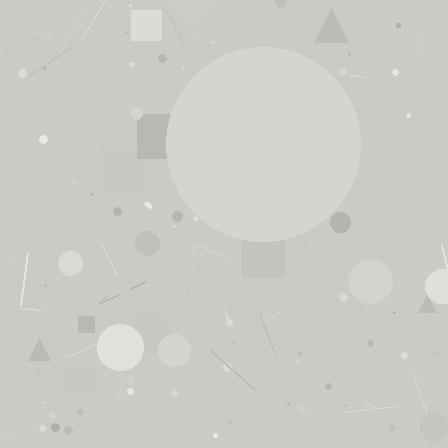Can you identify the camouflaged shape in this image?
The camouflaged shape is a circle.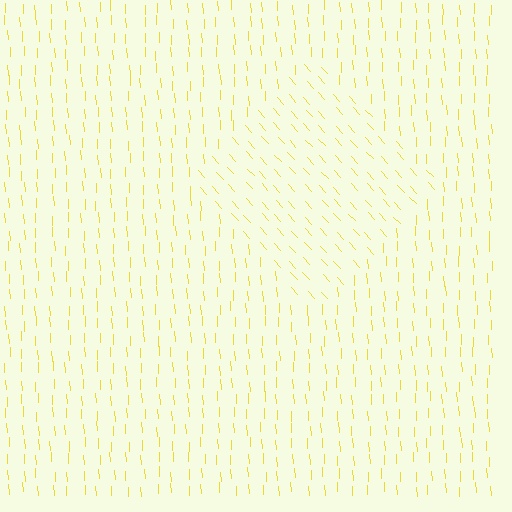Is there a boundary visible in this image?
Yes, there is a texture boundary formed by a change in line orientation.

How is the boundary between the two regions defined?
The boundary is defined purely by a change in line orientation (approximately 40 degrees difference). All lines are the same color and thickness.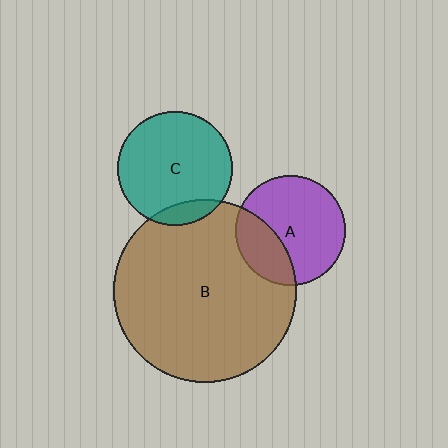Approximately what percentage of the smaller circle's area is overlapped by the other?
Approximately 30%.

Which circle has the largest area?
Circle B (brown).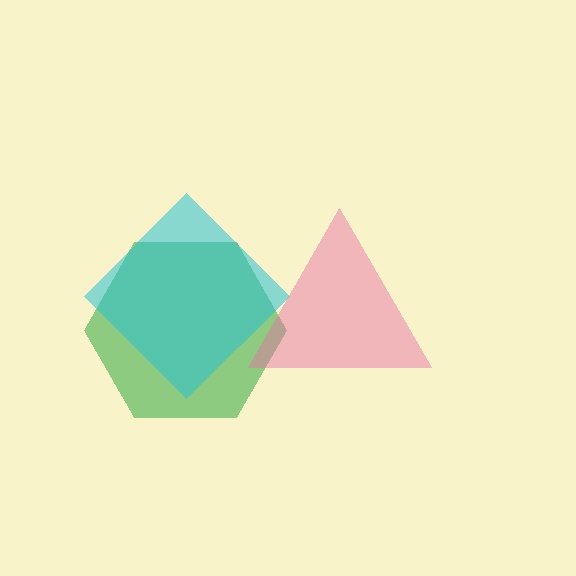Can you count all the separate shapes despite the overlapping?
Yes, there are 3 separate shapes.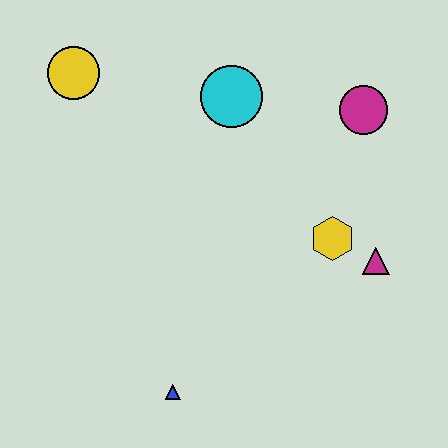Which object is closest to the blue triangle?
The yellow hexagon is closest to the blue triangle.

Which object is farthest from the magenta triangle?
The yellow circle is farthest from the magenta triangle.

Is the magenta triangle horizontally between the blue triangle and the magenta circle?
No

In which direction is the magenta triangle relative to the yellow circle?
The magenta triangle is to the right of the yellow circle.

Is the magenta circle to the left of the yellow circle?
No